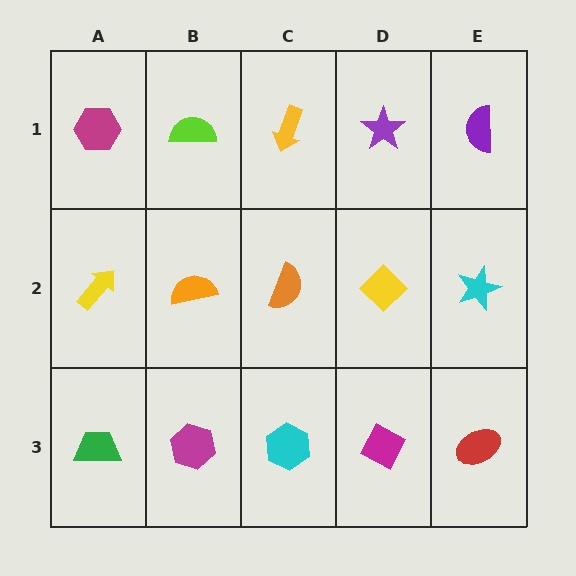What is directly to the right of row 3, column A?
A magenta hexagon.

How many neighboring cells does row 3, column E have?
2.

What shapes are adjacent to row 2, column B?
A lime semicircle (row 1, column B), a magenta hexagon (row 3, column B), a yellow arrow (row 2, column A), an orange semicircle (row 2, column C).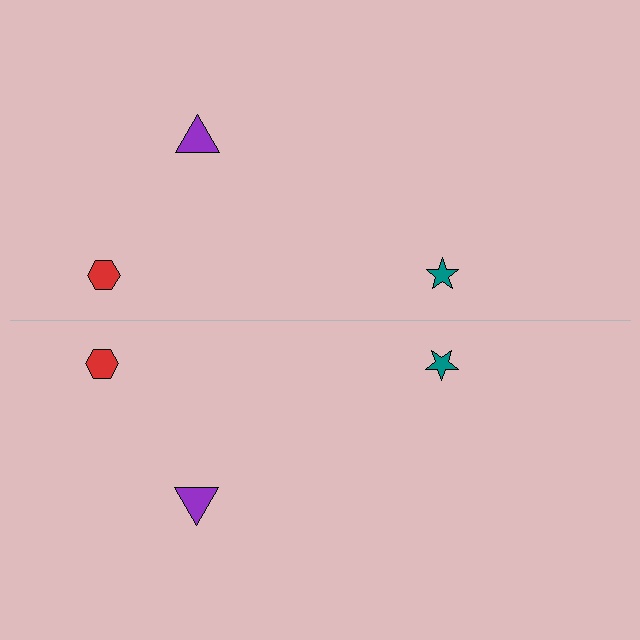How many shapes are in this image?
There are 6 shapes in this image.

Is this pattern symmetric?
Yes, this pattern has bilateral (reflection) symmetry.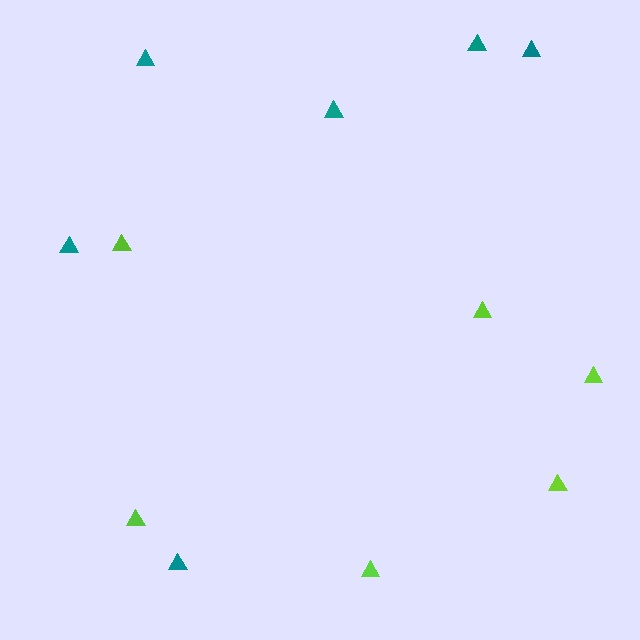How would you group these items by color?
There are 2 groups: one group of teal triangles (6) and one group of lime triangles (6).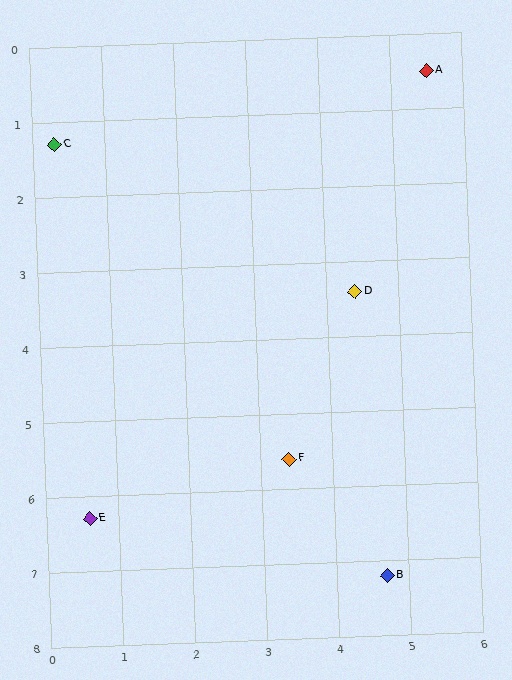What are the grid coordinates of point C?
Point C is at approximately (0.3, 1.3).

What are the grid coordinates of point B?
Point B is at approximately (4.7, 7.2).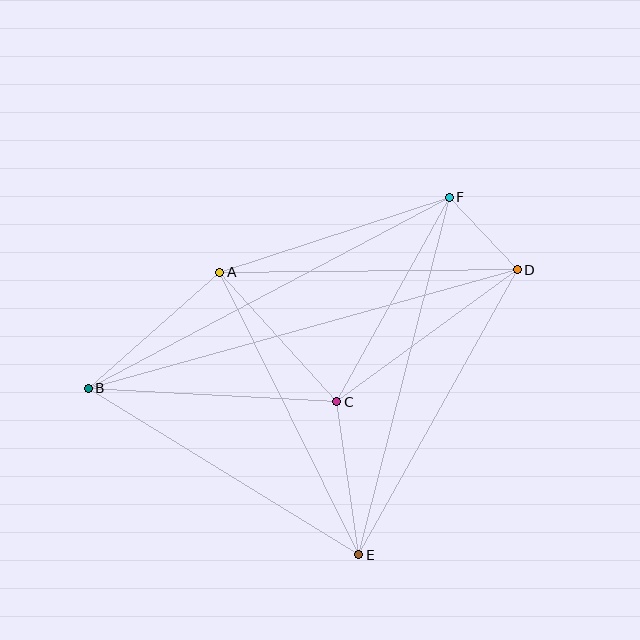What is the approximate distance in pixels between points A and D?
The distance between A and D is approximately 297 pixels.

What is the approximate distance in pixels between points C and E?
The distance between C and E is approximately 155 pixels.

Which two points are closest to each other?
Points D and F are closest to each other.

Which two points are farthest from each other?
Points B and D are farthest from each other.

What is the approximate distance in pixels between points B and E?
The distance between B and E is approximately 318 pixels.